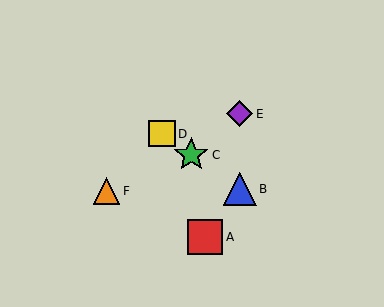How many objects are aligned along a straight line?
3 objects (B, C, D) are aligned along a straight line.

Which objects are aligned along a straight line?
Objects B, C, D are aligned along a straight line.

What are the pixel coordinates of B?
Object B is at (240, 189).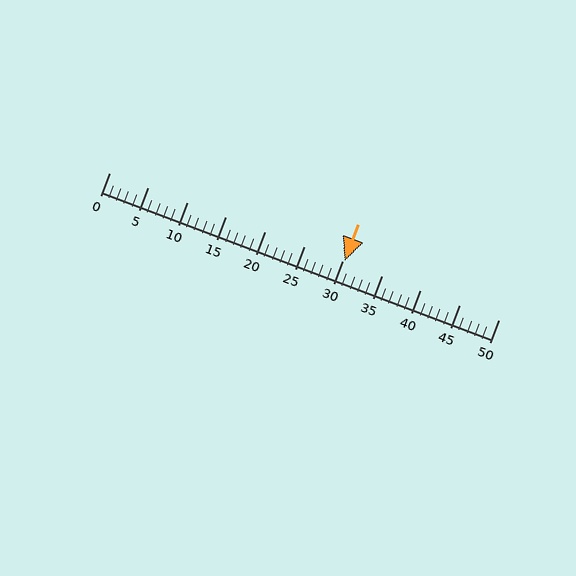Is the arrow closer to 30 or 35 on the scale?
The arrow is closer to 30.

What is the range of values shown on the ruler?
The ruler shows values from 0 to 50.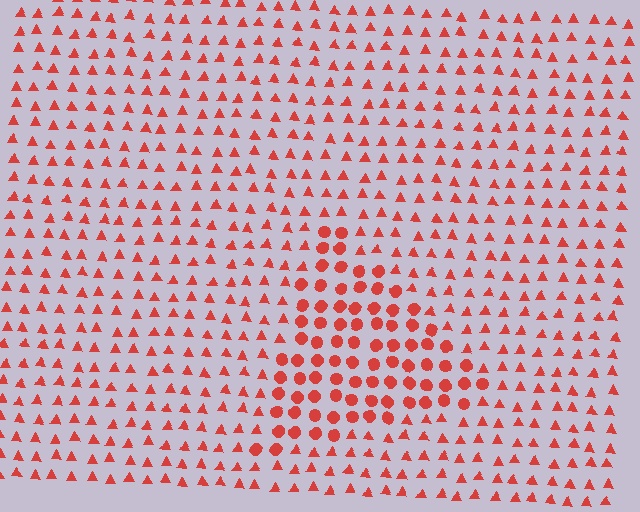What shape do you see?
I see a triangle.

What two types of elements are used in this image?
The image uses circles inside the triangle region and triangles outside it.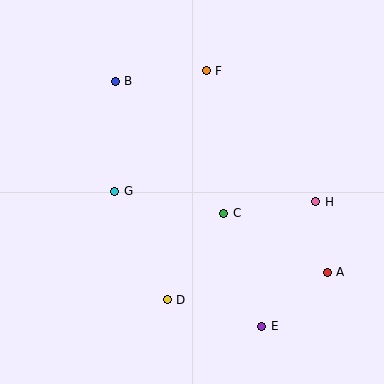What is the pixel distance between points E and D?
The distance between E and D is 98 pixels.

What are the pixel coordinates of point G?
Point G is at (115, 191).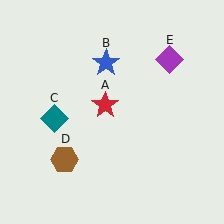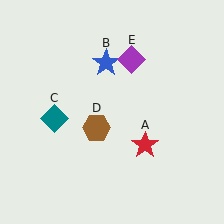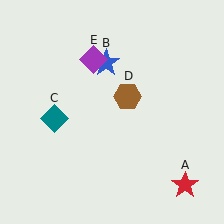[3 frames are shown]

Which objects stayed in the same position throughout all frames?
Blue star (object B) and teal diamond (object C) remained stationary.